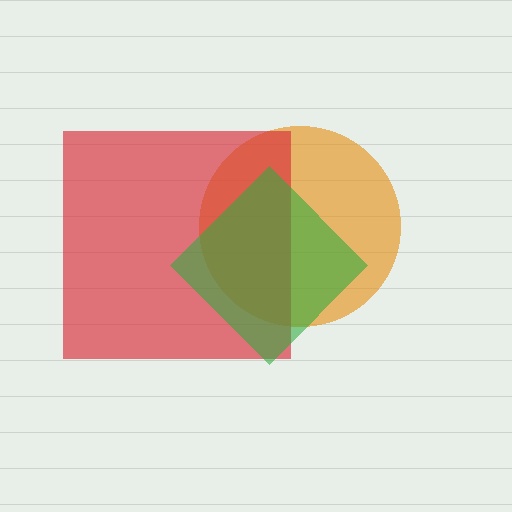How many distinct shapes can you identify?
There are 3 distinct shapes: an orange circle, a red square, a green diamond.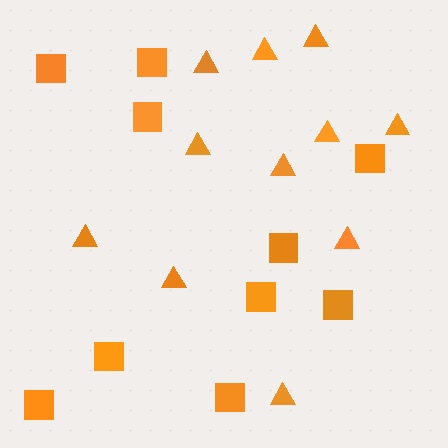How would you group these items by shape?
There are 2 groups: one group of squares (10) and one group of triangles (11).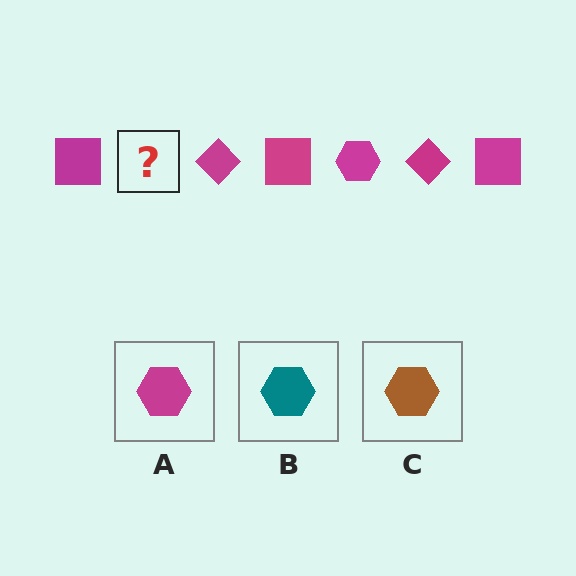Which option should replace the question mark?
Option A.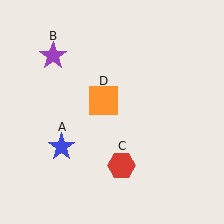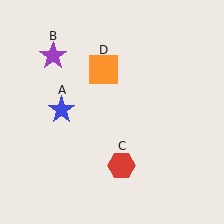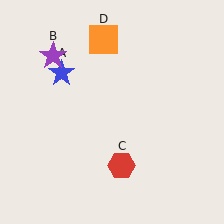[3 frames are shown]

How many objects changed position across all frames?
2 objects changed position: blue star (object A), orange square (object D).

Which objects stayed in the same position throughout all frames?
Purple star (object B) and red hexagon (object C) remained stationary.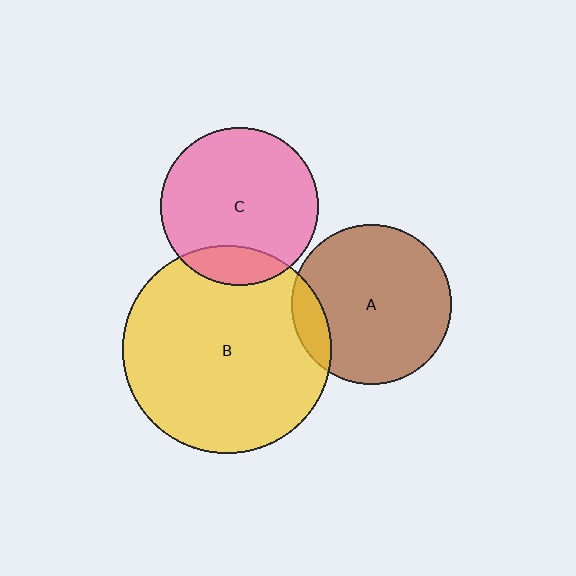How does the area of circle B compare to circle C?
Approximately 1.7 times.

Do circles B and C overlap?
Yes.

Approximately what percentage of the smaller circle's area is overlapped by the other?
Approximately 15%.